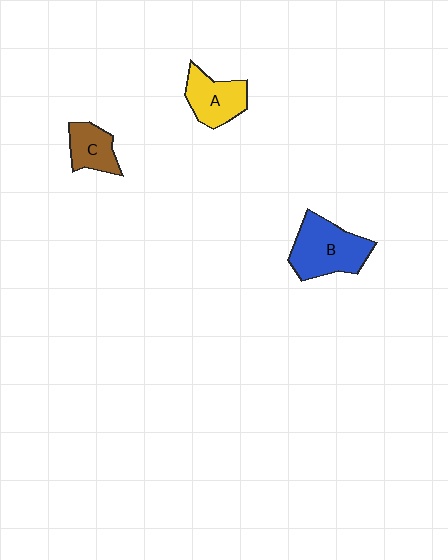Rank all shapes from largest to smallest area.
From largest to smallest: B (blue), A (yellow), C (brown).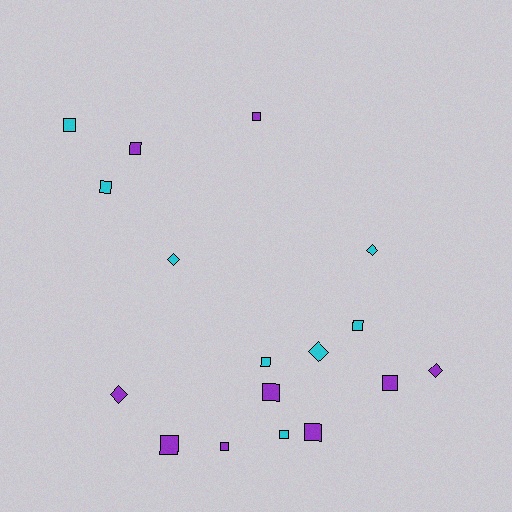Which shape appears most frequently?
Square, with 12 objects.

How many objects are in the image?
There are 17 objects.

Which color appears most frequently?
Purple, with 9 objects.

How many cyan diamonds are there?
There are 3 cyan diamonds.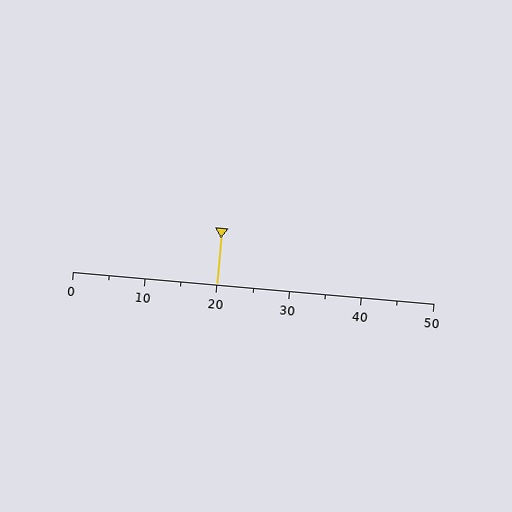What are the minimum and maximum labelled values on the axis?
The axis runs from 0 to 50.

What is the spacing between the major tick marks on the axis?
The major ticks are spaced 10 apart.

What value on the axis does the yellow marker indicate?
The marker indicates approximately 20.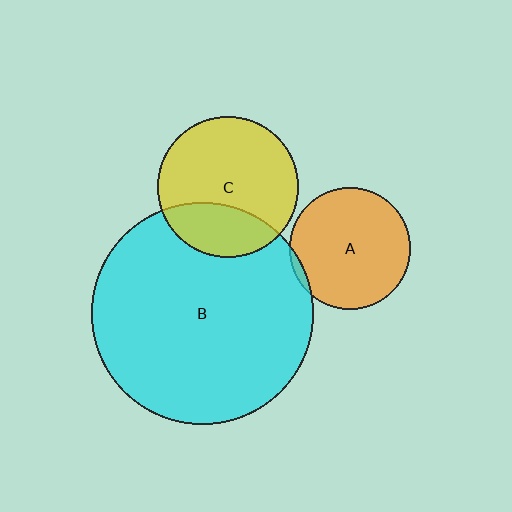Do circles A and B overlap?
Yes.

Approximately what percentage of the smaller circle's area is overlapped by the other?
Approximately 5%.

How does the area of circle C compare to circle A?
Approximately 1.3 times.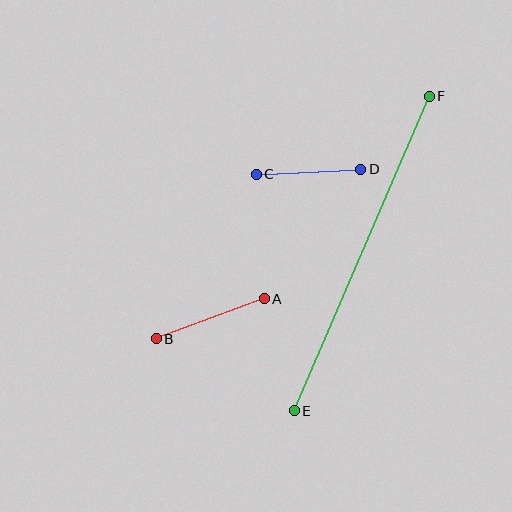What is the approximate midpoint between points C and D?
The midpoint is at approximately (308, 172) pixels.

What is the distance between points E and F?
The distance is approximately 342 pixels.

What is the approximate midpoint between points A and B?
The midpoint is at approximately (210, 319) pixels.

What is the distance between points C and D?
The distance is approximately 105 pixels.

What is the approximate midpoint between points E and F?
The midpoint is at approximately (362, 253) pixels.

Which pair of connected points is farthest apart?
Points E and F are farthest apart.